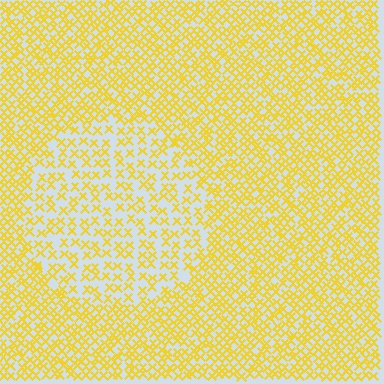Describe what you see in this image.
The image contains small yellow elements arranged at two different densities. A circle-shaped region is visible where the elements are less densely packed than the surrounding area.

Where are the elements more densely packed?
The elements are more densely packed outside the circle boundary.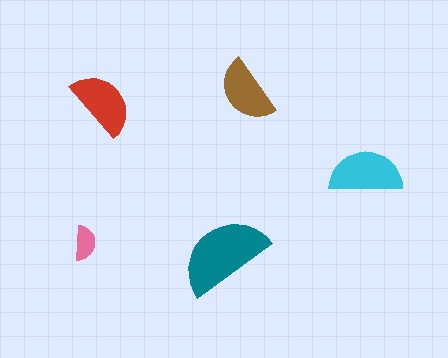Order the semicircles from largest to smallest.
the teal one, the cyan one, the red one, the brown one, the pink one.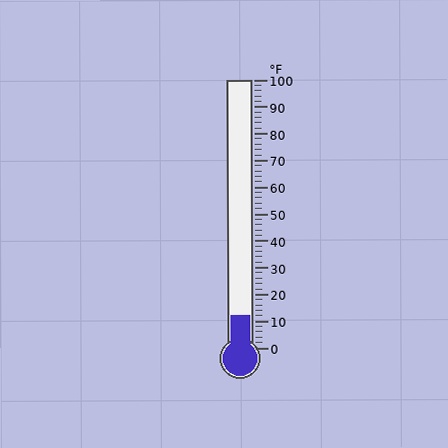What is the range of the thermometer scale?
The thermometer scale ranges from 0°F to 100°F.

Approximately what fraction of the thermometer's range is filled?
The thermometer is filled to approximately 10% of its range.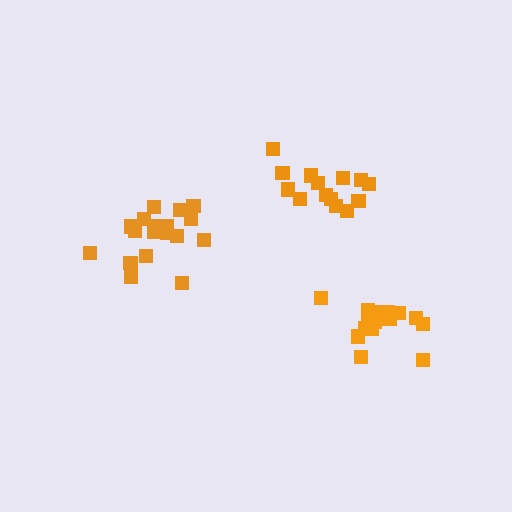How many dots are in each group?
Group 1: 14 dots, Group 2: 18 dots, Group 3: 16 dots (48 total).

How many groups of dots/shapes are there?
There are 3 groups.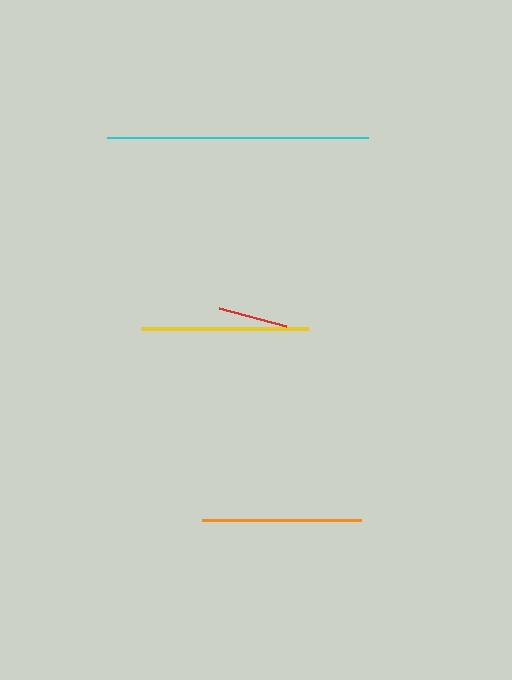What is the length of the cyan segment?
The cyan segment is approximately 261 pixels long.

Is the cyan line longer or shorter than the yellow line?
The cyan line is longer than the yellow line.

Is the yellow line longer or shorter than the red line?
The yellow line is longer than the red line.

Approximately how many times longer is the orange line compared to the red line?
The orange line is approximately 2.3 times the length of the red line.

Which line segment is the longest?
The cyan line is the longest at approximately 261 pixels.